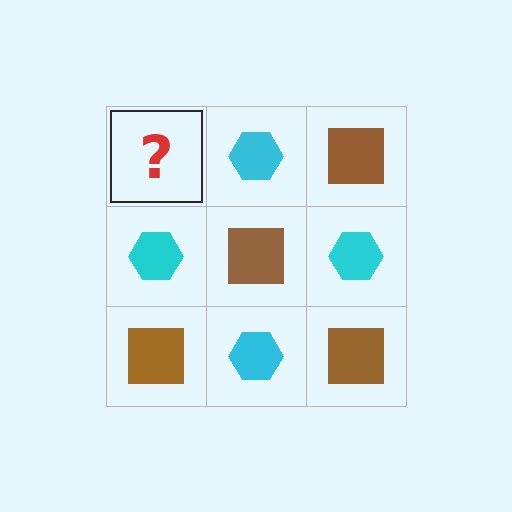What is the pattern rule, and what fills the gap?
The rule is that it alternates brown square and cyan hexagon in a checkerboard pattern. The gap should be filled with a brown square.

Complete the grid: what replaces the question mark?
The question mark should be replaced with a brown square.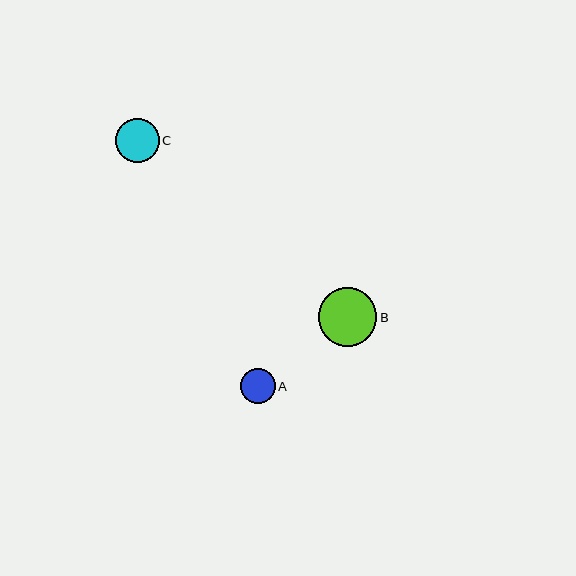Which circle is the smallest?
Circle A is the smallest with a size of approximately 34 pixels.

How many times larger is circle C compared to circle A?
Circle C is approximately 1.3 times the size of circle A.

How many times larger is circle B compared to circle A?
Circle B is approximately 1.7 times the size of circle A.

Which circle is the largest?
Circle B is the largest with a size of approximately 59 pixels.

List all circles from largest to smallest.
From largest to smallest: B, C, A.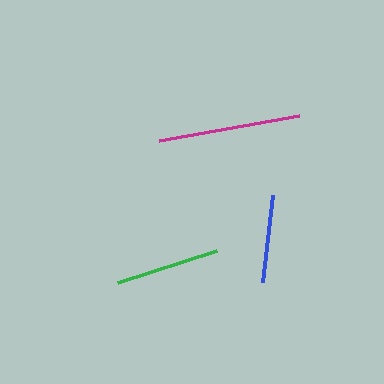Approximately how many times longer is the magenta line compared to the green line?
The magenta line is approximately 1.4 times the length of the green line.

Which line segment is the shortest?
The blue line is the shortest at approximately 88 pixels.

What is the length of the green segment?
The green segment is approximately 104 pixels long.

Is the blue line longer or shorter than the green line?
The green line is longer than the blue line.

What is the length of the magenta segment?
The magenta segment is approximately 142 pixels long.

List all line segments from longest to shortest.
From longest to shortest: magenta, green, blue.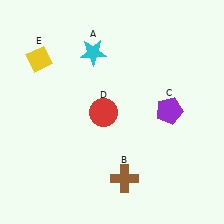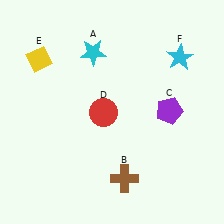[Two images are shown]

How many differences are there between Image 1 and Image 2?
There is 1 difference between the two images.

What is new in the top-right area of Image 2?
A cyan star (F) was added in the top-right area of Image 2.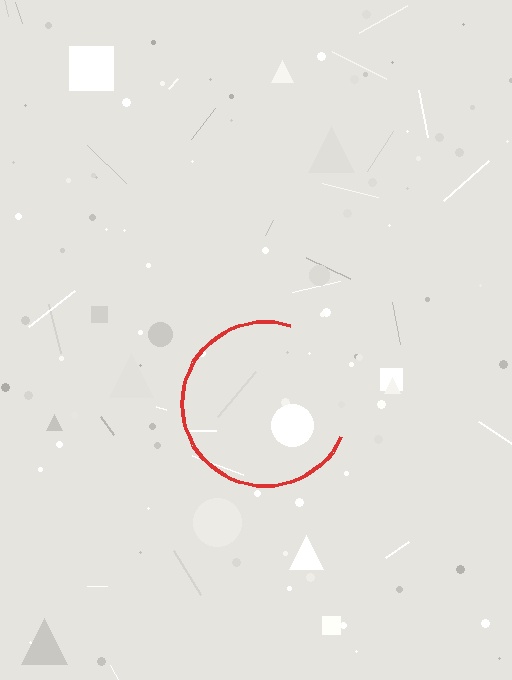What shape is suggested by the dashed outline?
The dashed outline suggests a circle.